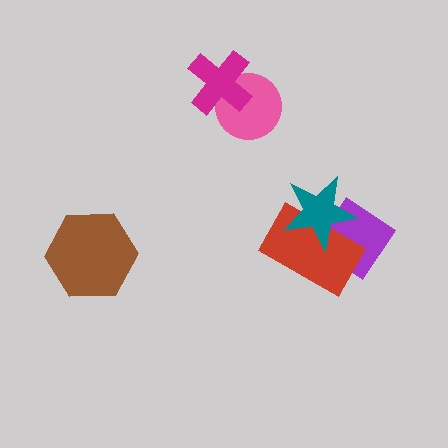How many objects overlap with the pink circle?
1 object overlaps with the pink circle.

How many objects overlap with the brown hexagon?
0 objects overlap with the brown hexagon.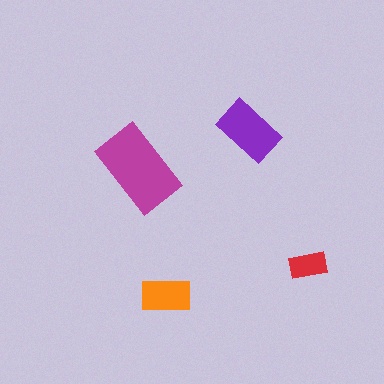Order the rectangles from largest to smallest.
the magenta one, the purple one, the orange one, the red one.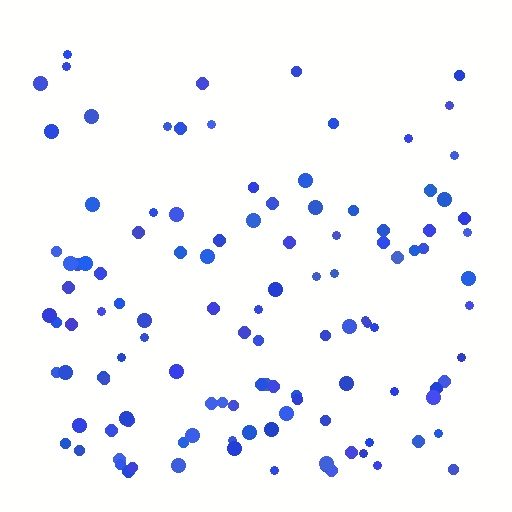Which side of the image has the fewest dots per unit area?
The top.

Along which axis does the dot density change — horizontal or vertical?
Vertical.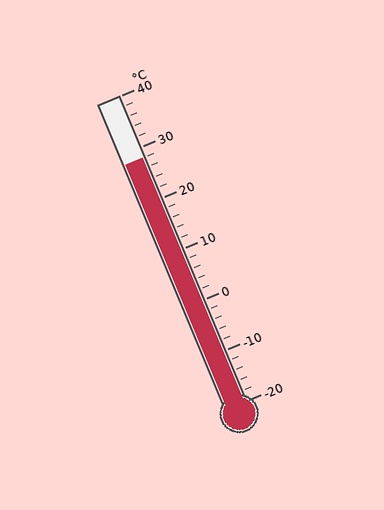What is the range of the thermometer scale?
The thermometer scale ranges from -20°C to 40°C.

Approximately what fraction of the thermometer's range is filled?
The thermometer is filled to approximately 80% of its range.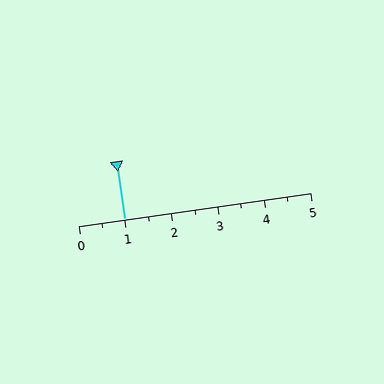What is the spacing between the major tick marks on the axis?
The major ticks are spaced 1 apart.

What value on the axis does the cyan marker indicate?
The marker indicates approximately 1.